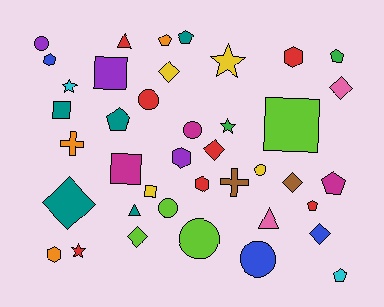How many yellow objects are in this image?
There are 4 yellow objects.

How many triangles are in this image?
There are 3 triangles.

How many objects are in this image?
There are 40 objects.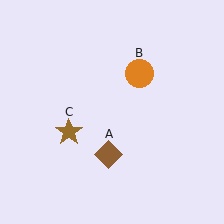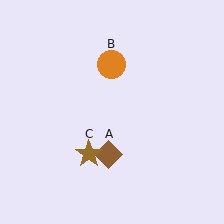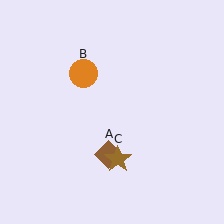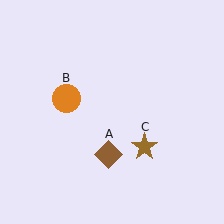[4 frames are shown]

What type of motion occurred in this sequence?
The orange circle (object B), brown star (object C) rotated counterclockwise around the center of the scene.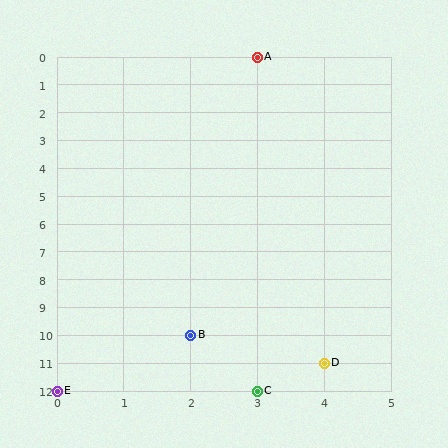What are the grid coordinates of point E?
Point E is at grid coordinates (0, 12).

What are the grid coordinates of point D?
Point D is at grid coordinates (4, 11).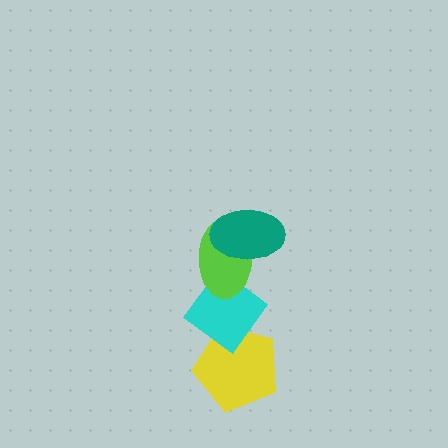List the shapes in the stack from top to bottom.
From top to bottom: the teal ellipse, the lime ellipse, the cyan diamond, the yellow pentagon.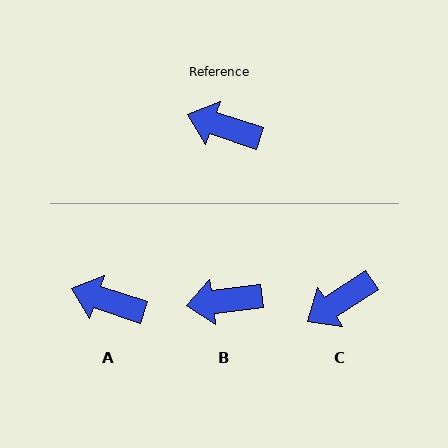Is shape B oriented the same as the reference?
No, it is off by about 25 degrees.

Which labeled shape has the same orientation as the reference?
A.